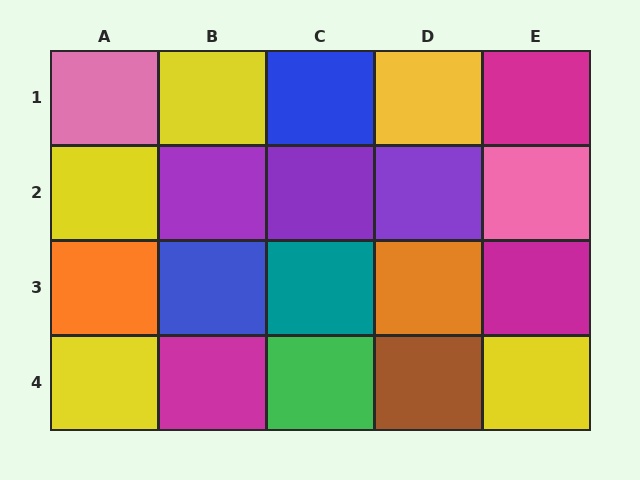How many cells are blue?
2 cells are blue.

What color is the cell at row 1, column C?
Blue.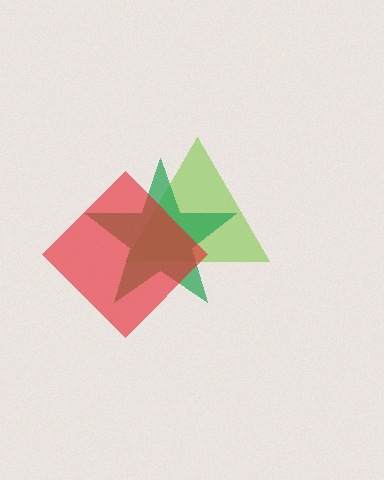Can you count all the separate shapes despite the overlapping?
Yes, there are 3 separate shapes.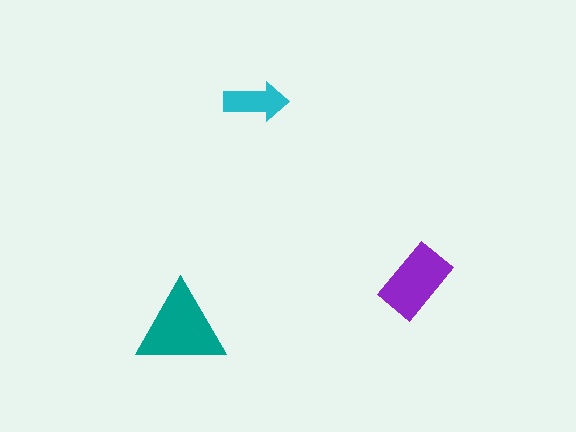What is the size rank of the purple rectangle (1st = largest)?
2nd.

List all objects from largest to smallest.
The teal triangle, the purple rectangle, the cyan arrow.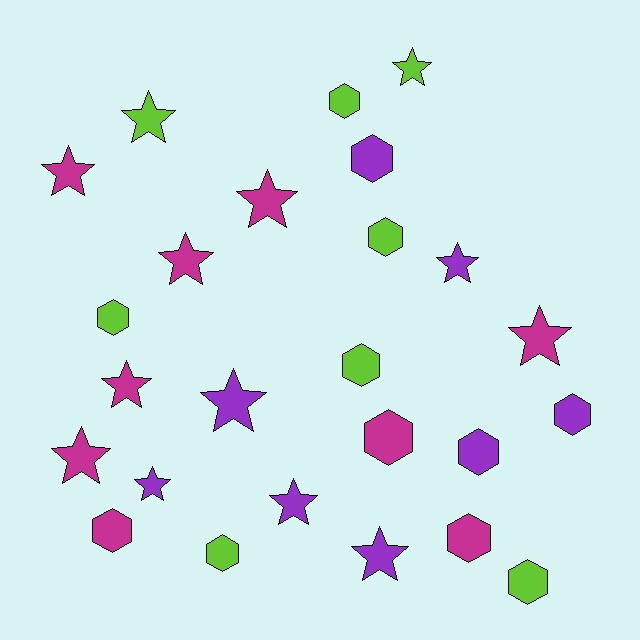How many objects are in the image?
There are 25 objects.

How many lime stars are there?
There are 2 lime stars.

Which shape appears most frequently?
Star, with 13 objects.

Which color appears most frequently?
Magenta, with 9 objects.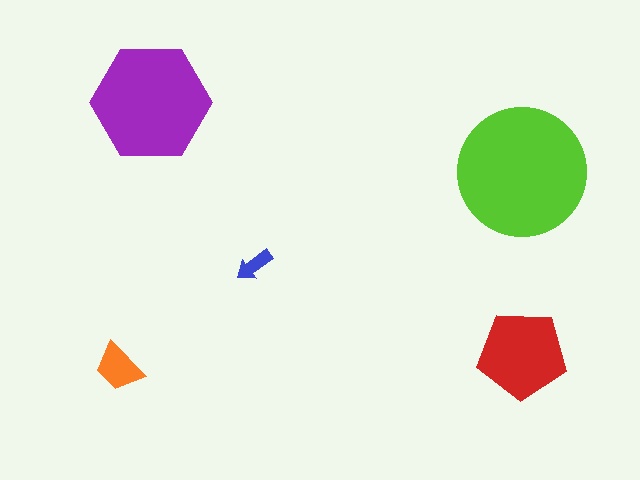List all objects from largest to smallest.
The lime circle, the purple hexagon, the red pentagon, the orange trapezoid, the blue arrow.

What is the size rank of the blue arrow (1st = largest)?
5th.